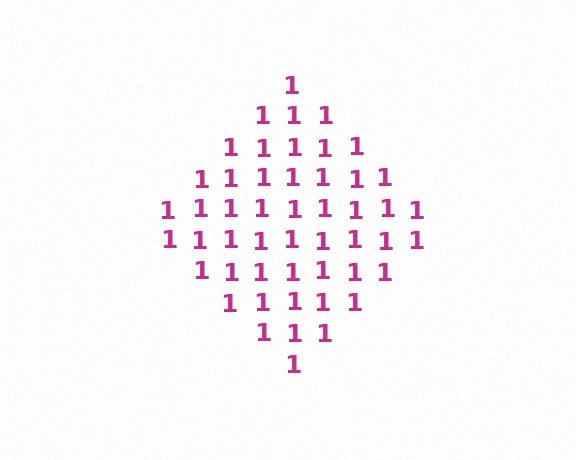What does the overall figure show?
The overall figure shows a diamond.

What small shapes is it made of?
It is made of small digit 1's.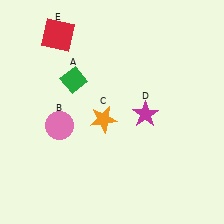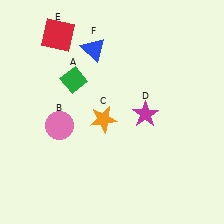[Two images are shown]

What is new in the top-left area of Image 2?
A blue triangle (F) was added in the top-left area of Image 2.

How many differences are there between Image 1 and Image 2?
There is 1 difference between the two images.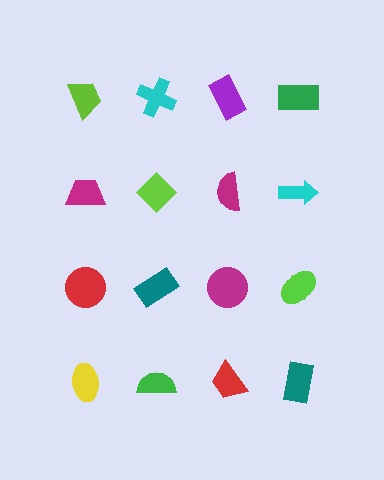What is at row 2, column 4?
A cyan arrow.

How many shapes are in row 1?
4 shapes.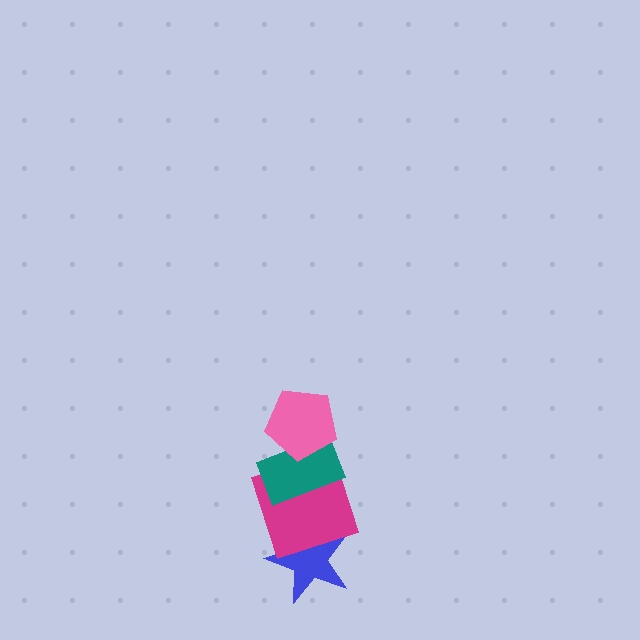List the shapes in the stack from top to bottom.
From top to bottom: the pink pentagon, the teal rectangle, the magenta square, the blue star.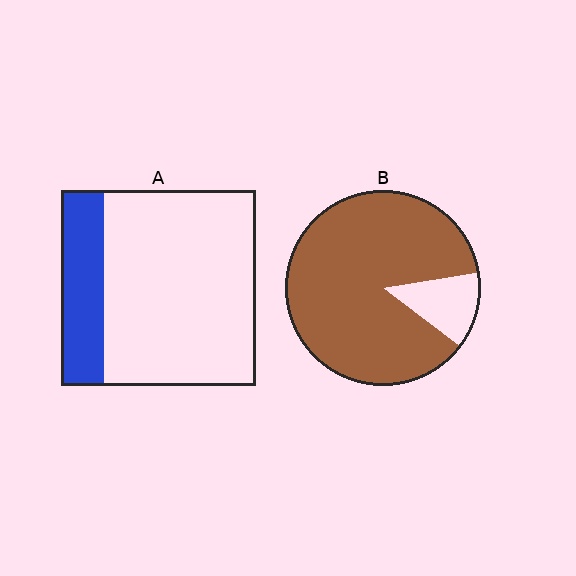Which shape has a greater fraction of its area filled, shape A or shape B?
Shape B.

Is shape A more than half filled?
No.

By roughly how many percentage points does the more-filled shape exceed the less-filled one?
By roughly 65 percentage points (B over A).